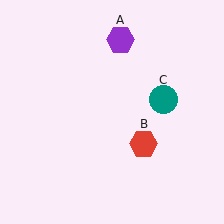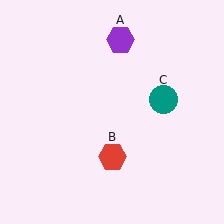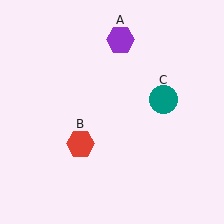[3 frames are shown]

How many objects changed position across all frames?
1 object changed position: red hexagon (object B).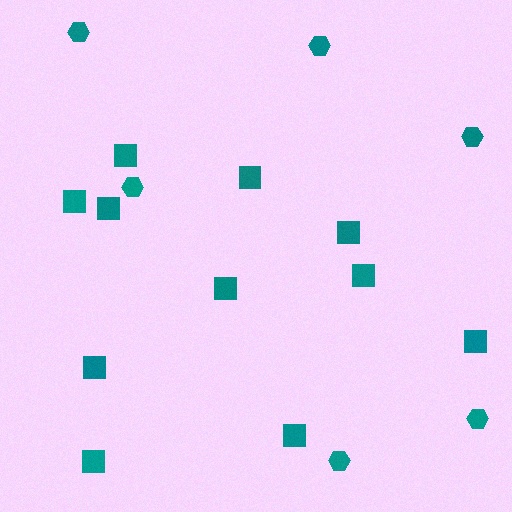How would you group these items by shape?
There are 2 groups: one group of squares (11) and one group of hexagons (6).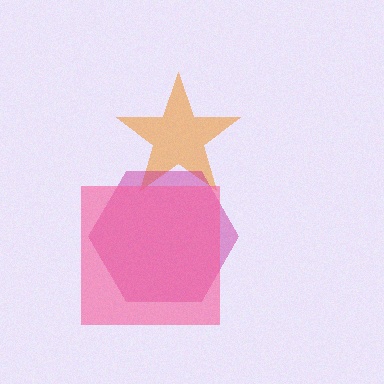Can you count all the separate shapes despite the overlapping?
Yes, there are 3 separate shapes.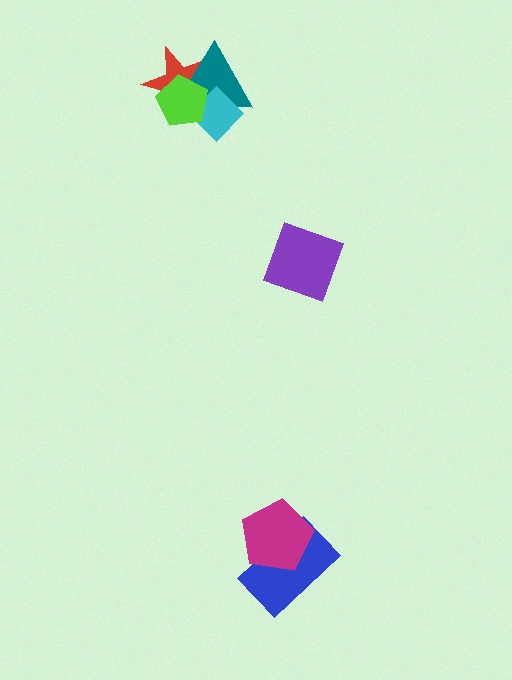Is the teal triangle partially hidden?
Yes, it is partially covered by another shape.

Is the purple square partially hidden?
No, no other shape covers it.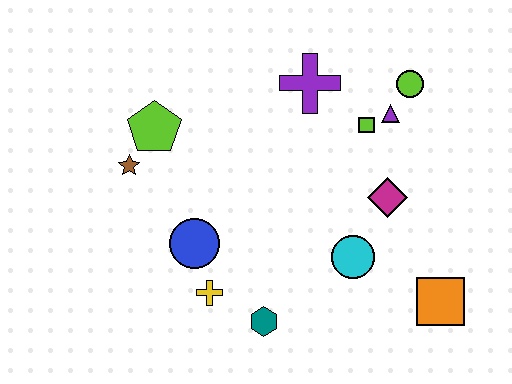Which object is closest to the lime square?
The purple triangle is closest to the lime square.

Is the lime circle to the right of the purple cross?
Yes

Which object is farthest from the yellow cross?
The lime circle is farthest from the yellow cross.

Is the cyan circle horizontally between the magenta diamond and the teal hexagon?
Yes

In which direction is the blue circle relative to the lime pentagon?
The blue circle is below the lime pentagon.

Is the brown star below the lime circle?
Yes